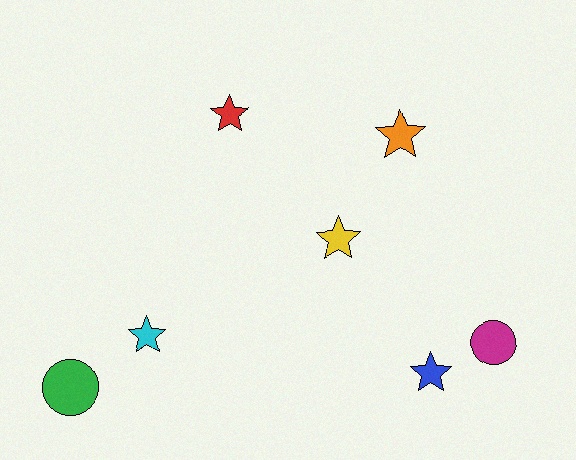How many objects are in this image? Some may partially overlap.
There are 7 objects.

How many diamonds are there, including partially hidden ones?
There are no diamonds.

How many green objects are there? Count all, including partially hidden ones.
There is 1 green object.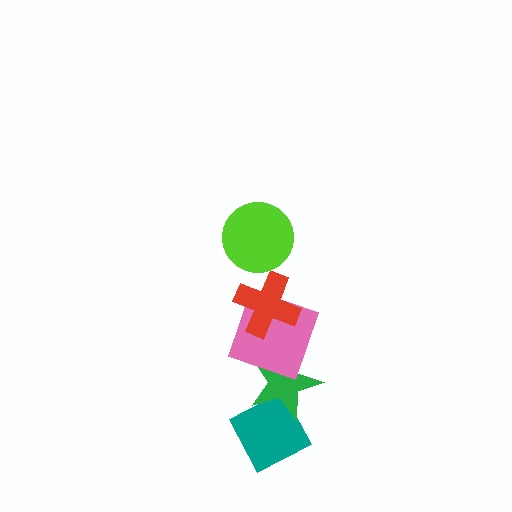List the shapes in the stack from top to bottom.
From top to bottom: the lime circle, the red cross, the pink square, the green star, the teal diamond.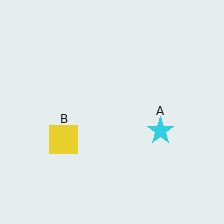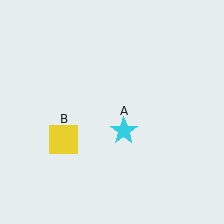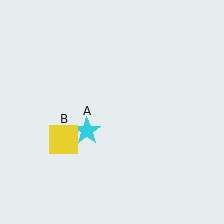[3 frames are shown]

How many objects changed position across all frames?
1 object changed position: cyan star (object A).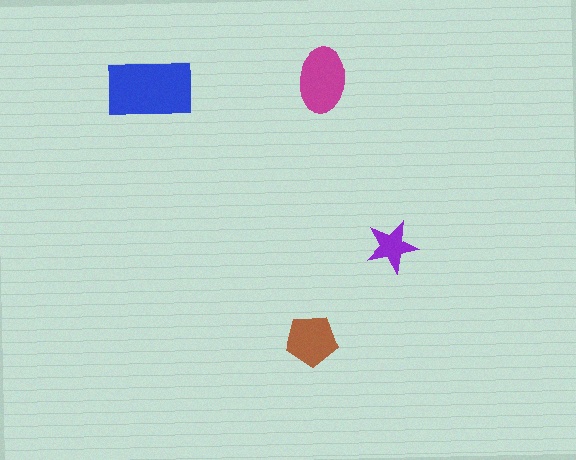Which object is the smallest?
The purple star.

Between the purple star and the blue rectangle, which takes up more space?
The blue rectangle.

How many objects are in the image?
There are 4 objects in the image.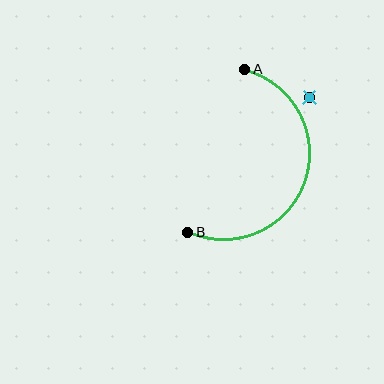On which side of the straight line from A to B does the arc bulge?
The arc bulges to the right of the straight line connecting A and B.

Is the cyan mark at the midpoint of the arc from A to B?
No — the cyan mark does not lie on the arc at all. It sits slightly outside the curve.